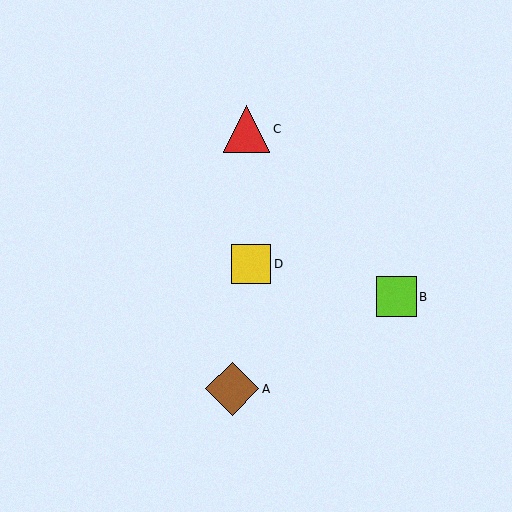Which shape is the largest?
The brown diamond (labeled A) is the largest.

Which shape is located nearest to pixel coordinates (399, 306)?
The lime square (labeled B) at (396, 297) is nearest to that location.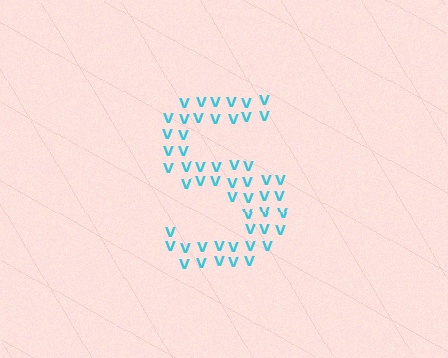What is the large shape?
The large shape is the letter S.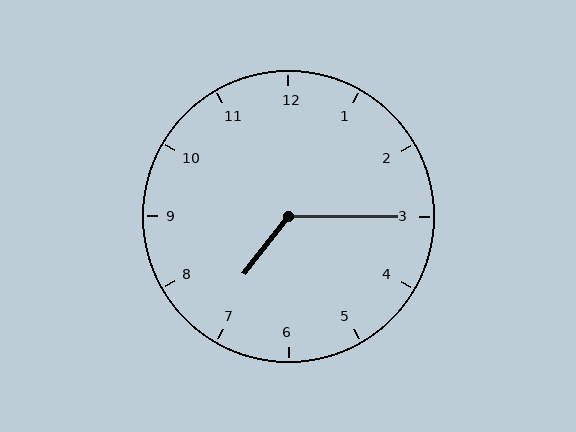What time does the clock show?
7:15.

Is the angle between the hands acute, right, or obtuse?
It is obtuse.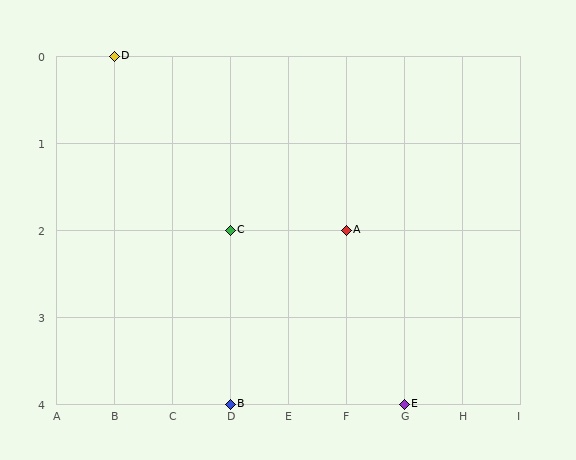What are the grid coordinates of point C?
Point C is at grid coordinates (D, 2).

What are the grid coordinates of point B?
Point B is at grid coordinates (D, 4).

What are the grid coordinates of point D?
Point D is at grid coordinates (B, 0).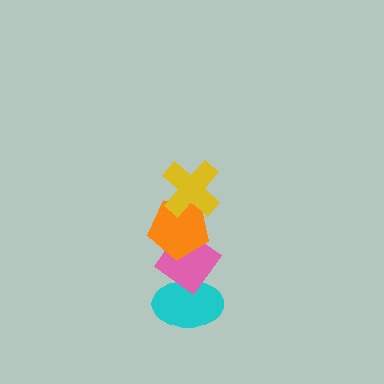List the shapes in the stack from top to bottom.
From top to bottom: the yellow cross, the orange pentagon, the pink diamond, the cyan ellipse.